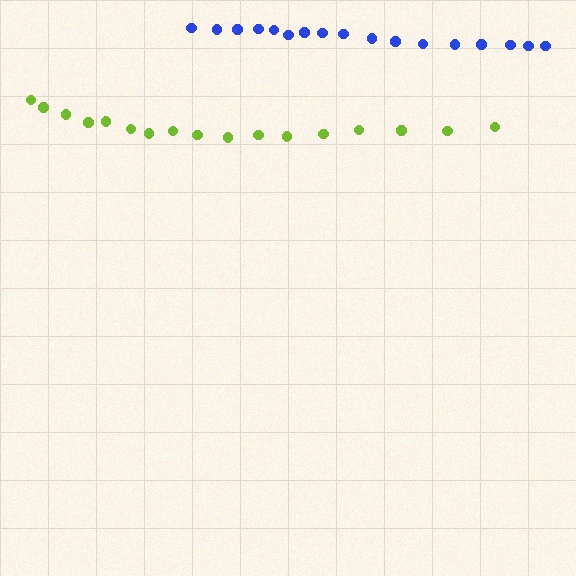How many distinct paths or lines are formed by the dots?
There are 2 distinct paths.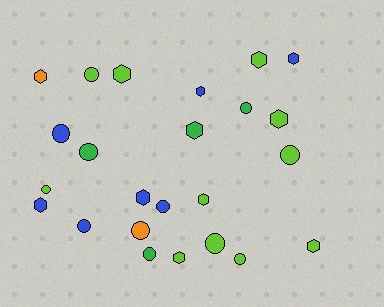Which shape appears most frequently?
Circle, with 12 objects.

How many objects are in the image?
There are 24 objects.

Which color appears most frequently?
Lime, with 11 objects.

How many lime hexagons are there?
There are 6 lime hexagons.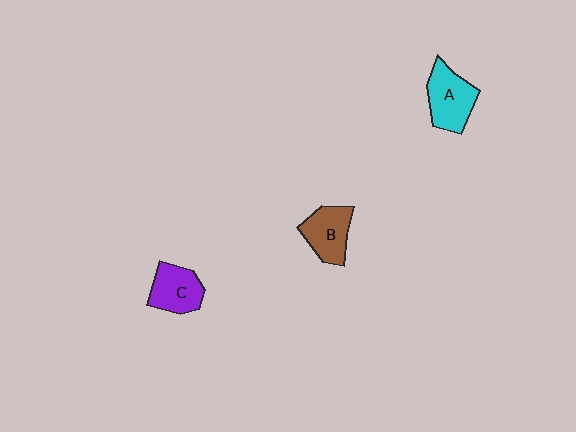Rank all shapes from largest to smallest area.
From largest to smallest: A (cyan), B (brown), C (purple).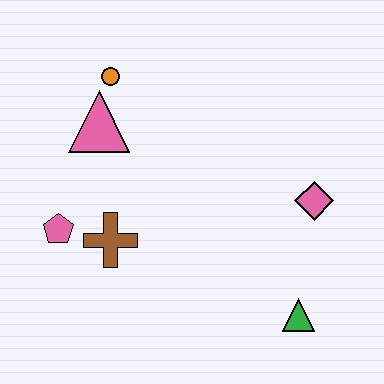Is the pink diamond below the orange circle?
Yes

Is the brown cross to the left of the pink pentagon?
No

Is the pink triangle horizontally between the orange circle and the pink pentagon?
Yes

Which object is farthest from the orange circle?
The green triangle is farthest from the orange circle.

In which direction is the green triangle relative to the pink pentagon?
The green triangle is to the right of the pink pentagon.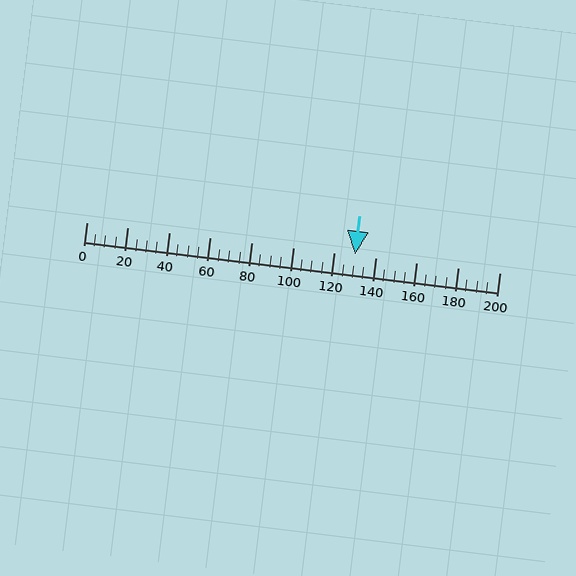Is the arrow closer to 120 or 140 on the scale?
The arrow is closer to 140.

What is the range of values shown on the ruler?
The ruler shows values from 0 to 200.